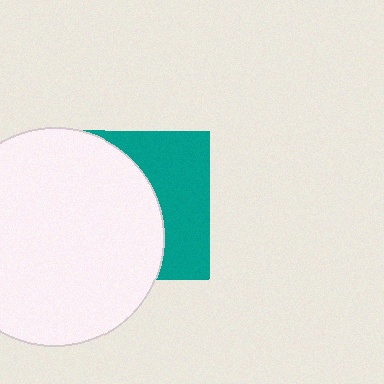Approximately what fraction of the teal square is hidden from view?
Roughly 59% of the teal square is hidden behind the white circle.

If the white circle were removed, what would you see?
You would see the complete teal square.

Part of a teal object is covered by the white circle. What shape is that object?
It is a square.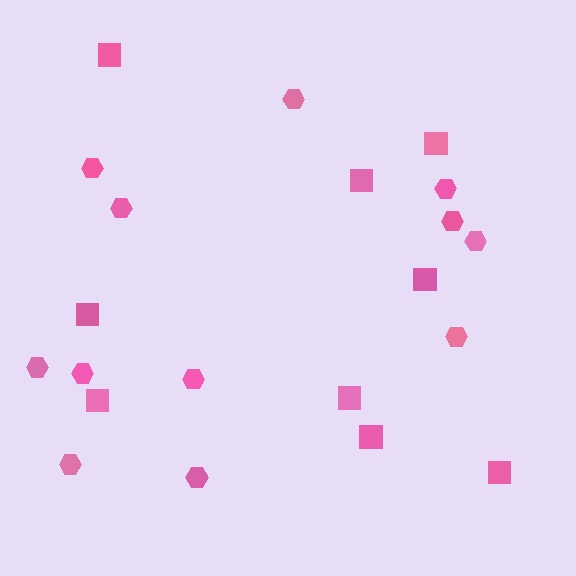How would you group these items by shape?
There are 2 groups: one group of squares (9) and one group of hexagons (12).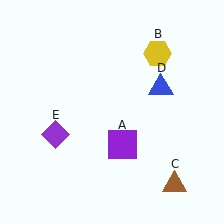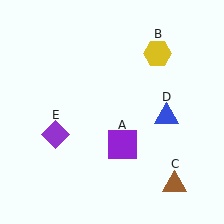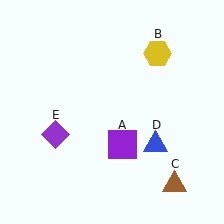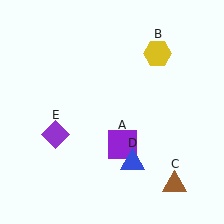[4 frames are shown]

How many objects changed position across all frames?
1 object changed position: blue triangle (object D).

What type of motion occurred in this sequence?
The blue triangle (object D) rotated clockwise around the center of the scene.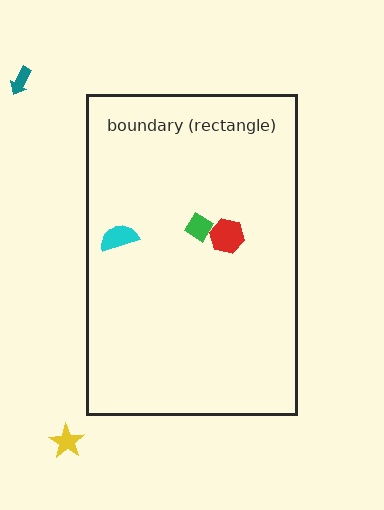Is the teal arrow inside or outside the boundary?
Outside.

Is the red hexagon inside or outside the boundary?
Inside.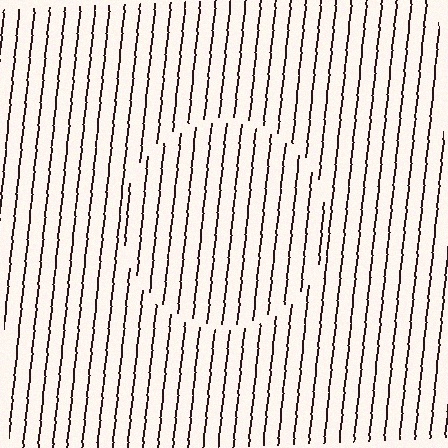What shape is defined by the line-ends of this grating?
An illusory circle. The interior of the shape contains the same grating, shifted by half a period — the contour is defined by the phase discontinuity where line-ends from the inner and outer gratings abut.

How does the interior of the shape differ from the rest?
The interior of the shape contains the same grating, shifted by half a period — the contour is defined by the phase discontinuity where line-ends from the inner and outer gratings abut.